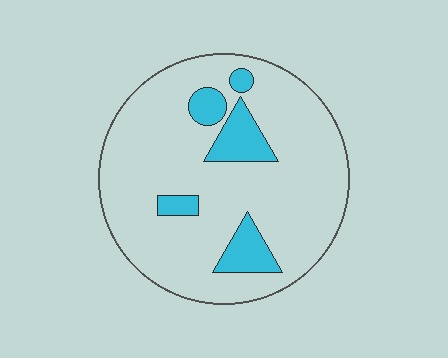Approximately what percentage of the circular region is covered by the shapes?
Approximately 15%.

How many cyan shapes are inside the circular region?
5.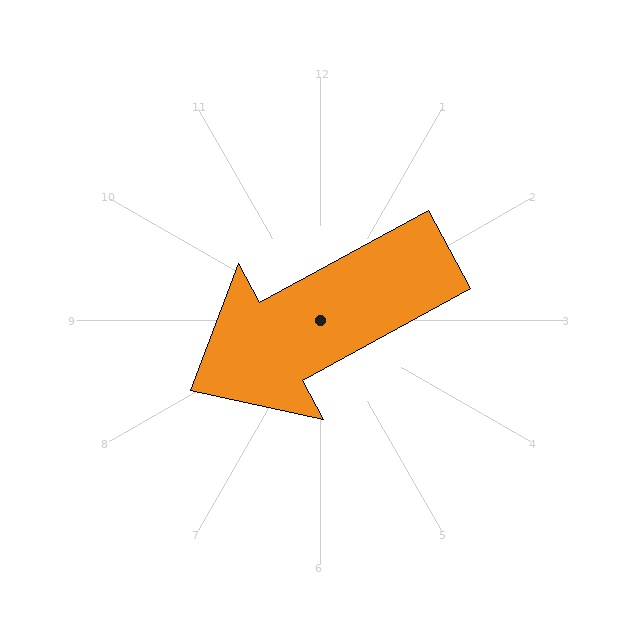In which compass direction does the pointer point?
Southwest.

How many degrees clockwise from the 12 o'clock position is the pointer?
Approximately 241 degrees.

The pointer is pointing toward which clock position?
Roughly 8 o'clock.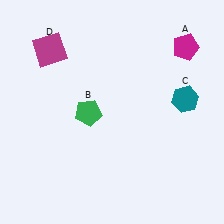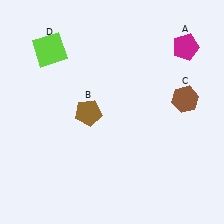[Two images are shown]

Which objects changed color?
B changed from green to brown. C changed from teal to brown. D changed from magenta to lime.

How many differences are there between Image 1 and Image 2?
There are 3 differences between the two images.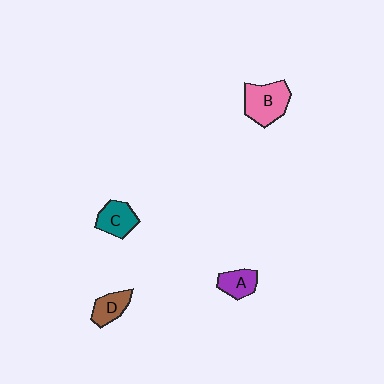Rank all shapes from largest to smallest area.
From largest to smallest: B (pink), C (teal), D (brown), A (purple).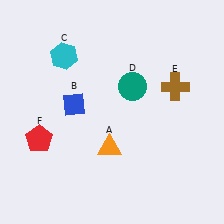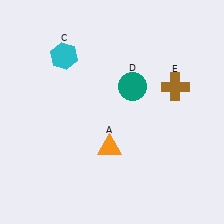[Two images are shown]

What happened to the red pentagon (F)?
The red pentagon (F) was removed in Image 2. It was in the bottom-left area of Image 1.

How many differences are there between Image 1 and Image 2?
There are 2 differences between the two images.